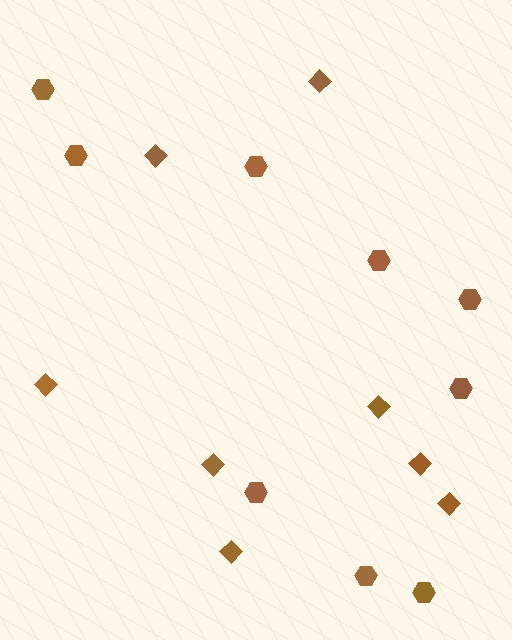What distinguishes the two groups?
There are 2 groups: one group of diamonds (8) and one group of hexagons (9).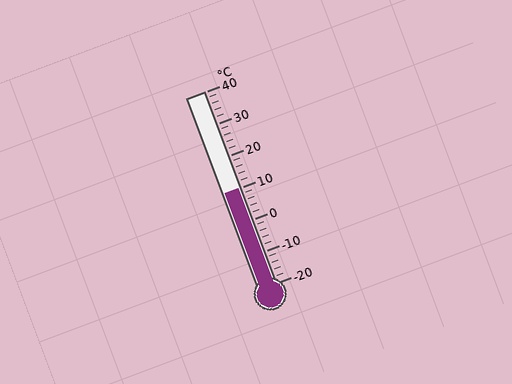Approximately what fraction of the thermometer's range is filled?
The thermometer is filled to approximately 50% of its range.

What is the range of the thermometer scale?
The thermometer scale ranges from -20°C to 40°C.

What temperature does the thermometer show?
The thermometer shows approximately 10°C.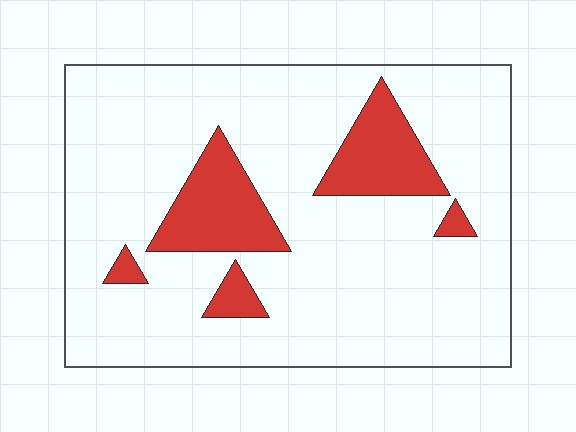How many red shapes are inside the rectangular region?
5.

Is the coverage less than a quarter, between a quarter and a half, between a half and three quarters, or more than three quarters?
Less than a quarter.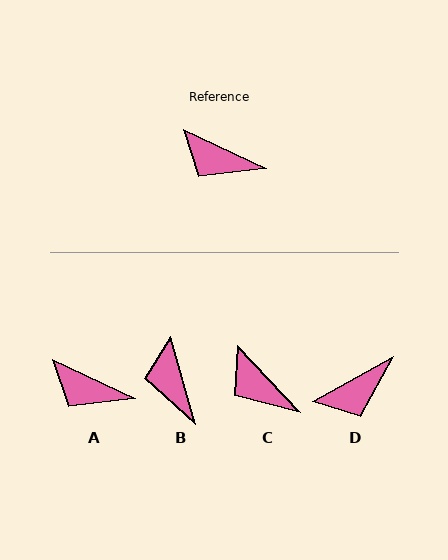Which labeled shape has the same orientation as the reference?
A.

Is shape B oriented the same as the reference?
No, it is off by about 49 degrees.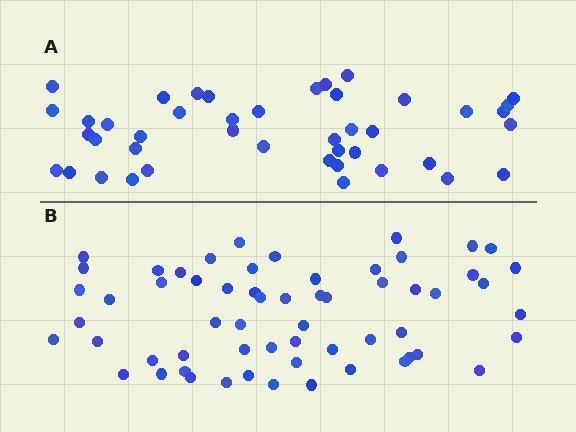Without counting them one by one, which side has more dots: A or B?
Region B (the bottom region) has more dots.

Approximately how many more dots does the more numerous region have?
Region B has approximately 15 more dots than region A.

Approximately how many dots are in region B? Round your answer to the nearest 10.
About 60 dots.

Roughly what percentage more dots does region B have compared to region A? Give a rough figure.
About 40% more.